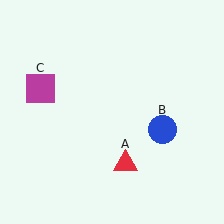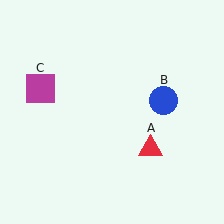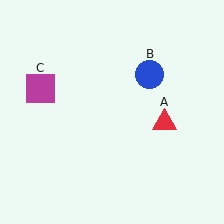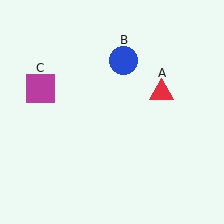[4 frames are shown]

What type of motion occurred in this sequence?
The red triangle (object A), blue circle (object B) rotated counterclockwise around the center of the scene.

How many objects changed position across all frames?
2 objects changed position: red triangle (object A), blue circle (object B).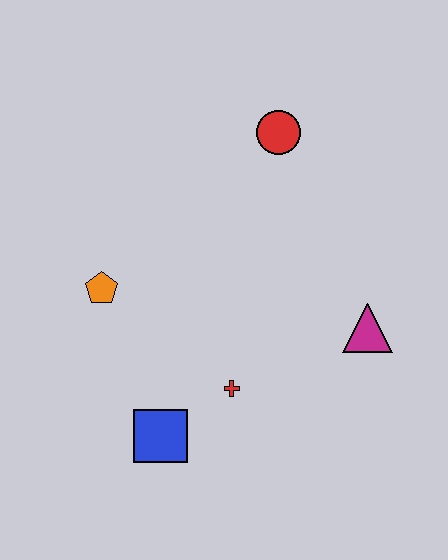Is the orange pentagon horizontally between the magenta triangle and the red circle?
No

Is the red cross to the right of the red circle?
No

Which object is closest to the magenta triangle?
The red cross is closest to the magenta triangle.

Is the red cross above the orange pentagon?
No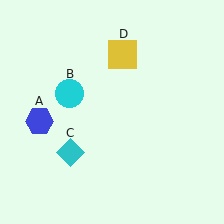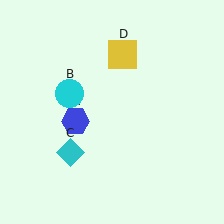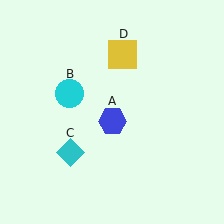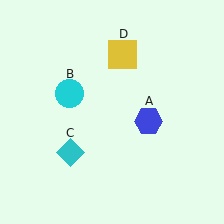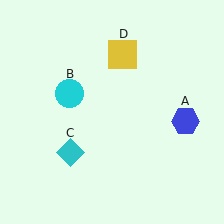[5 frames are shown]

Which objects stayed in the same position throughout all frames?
Cyan circle (object B) and cyan diamond (object C) and yellow square (object D) remained stationary.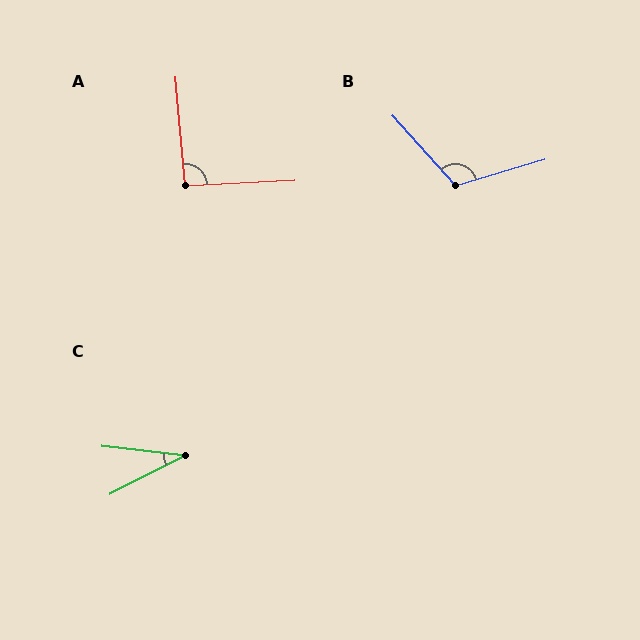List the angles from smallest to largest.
C (33°), A (92°), B (116°).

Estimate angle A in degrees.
Approximately 92 degrees.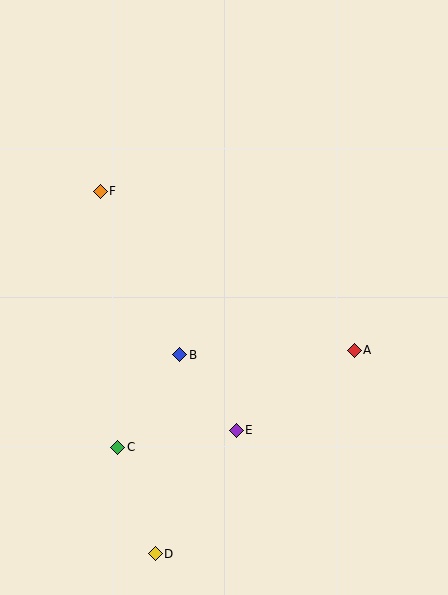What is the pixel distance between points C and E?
The distance between C and E is 120 pixels.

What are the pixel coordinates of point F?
Point F is at (100, 191).